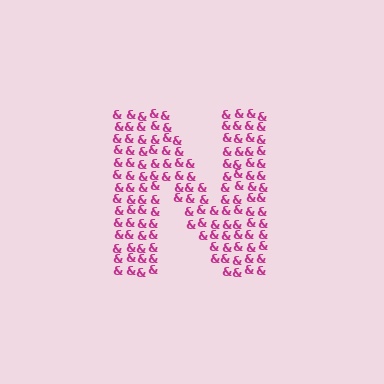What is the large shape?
The large shape is the letter N.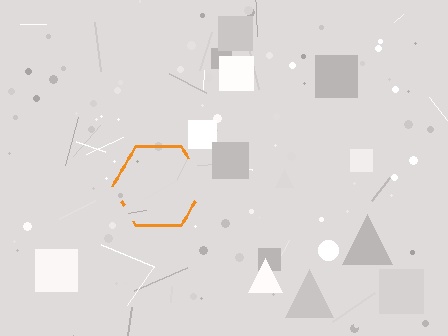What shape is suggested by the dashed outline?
The dashed outline suggests a hexagon.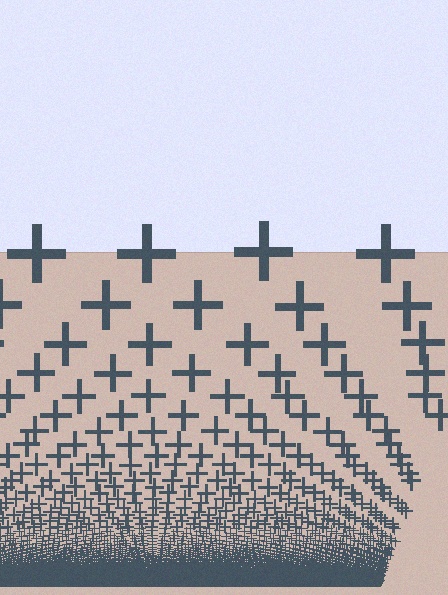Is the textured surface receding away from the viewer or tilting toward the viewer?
The surface appears to tilt toward the viewer. Texture elements get larger and sparser toward the top.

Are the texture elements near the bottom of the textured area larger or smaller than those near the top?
Smaller. The gradient is inverted — elements near the bottom are smaller and denser.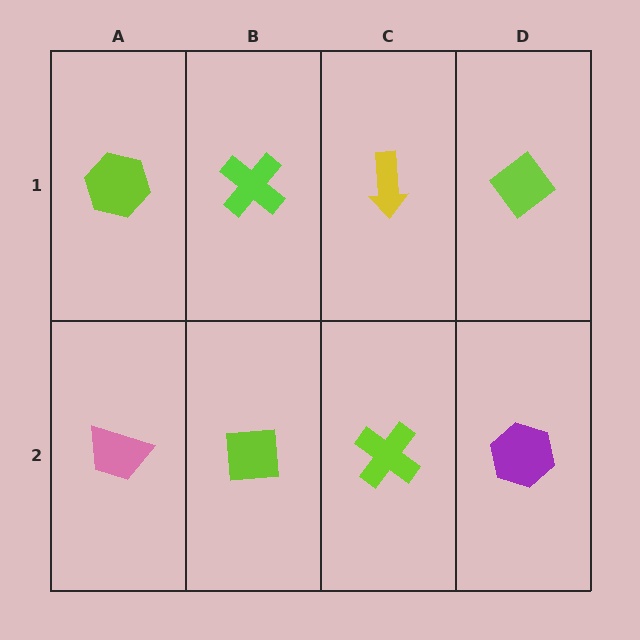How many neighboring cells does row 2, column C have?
3.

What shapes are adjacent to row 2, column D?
A lime diamond (row 1, column D), a lime cross (row 2, column C).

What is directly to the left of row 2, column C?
A lime square.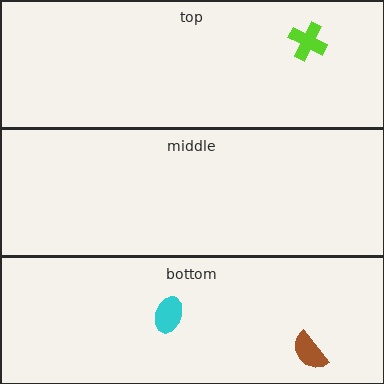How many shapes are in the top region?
1.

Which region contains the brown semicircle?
The bottom region.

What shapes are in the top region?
The lime cross.